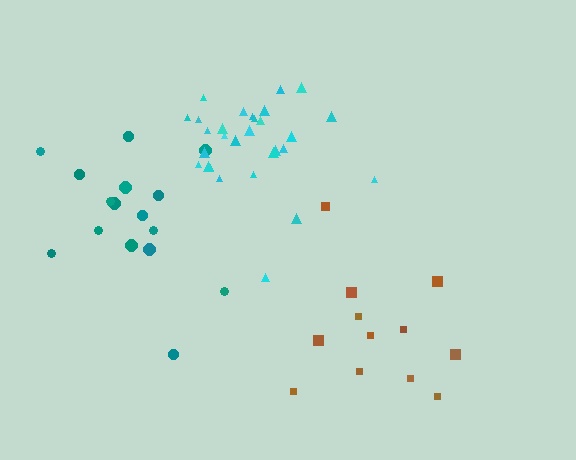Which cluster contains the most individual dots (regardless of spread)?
Cyan (29).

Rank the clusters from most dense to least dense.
cyan, teal, brown.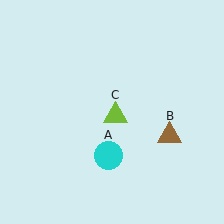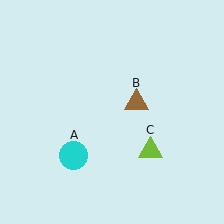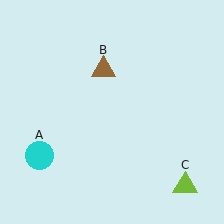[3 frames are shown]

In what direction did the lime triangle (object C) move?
The lime triangle (object C) moved down and to the right.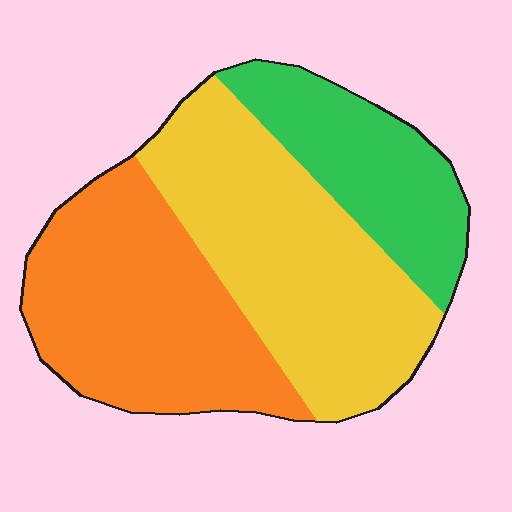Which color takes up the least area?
Green, at roughly 20%.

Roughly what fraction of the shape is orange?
Orange takes up about three eighths (3/8) of the shape.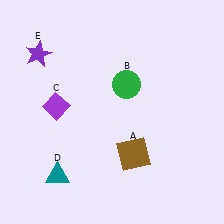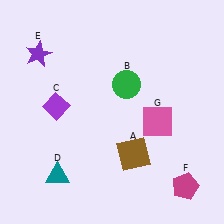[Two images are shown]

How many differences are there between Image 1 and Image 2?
There are 2 differences between the two images.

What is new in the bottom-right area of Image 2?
A pink square (G) was added in the bottom-right area of Image 2.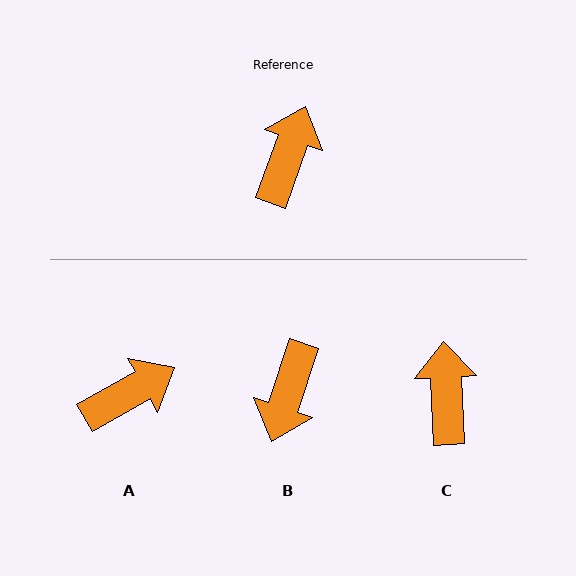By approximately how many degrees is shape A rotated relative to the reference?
Approximately 41 degrees clockwise.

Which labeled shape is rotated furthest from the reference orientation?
B, about 179 degrees away.